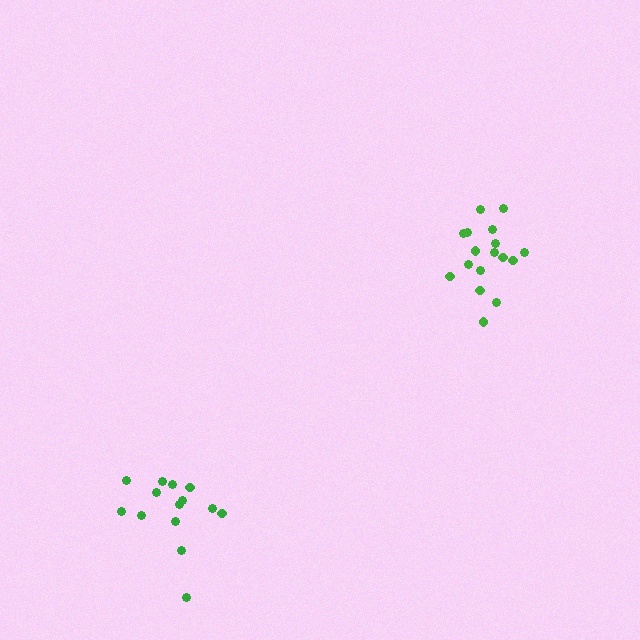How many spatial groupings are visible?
There are 2 spatial groupings.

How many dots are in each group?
Group 1: 17 dots, Group 2: 14 dots (31 total).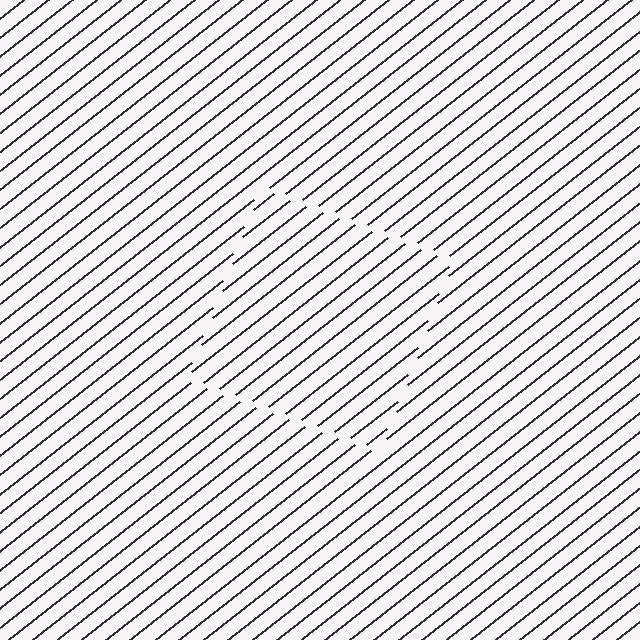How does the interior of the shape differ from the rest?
The interior of the shape contains the same grating, shifted by half a period — the contour is defined by the phase discontinuity where line-ends from the inner and outer gratings abut.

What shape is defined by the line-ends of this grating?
An illusory square. The interior of the shape contains the same grating, shifted by half a period — the contour is defined by the phase discontinuity where line-ends from the inner and outer gratings abut.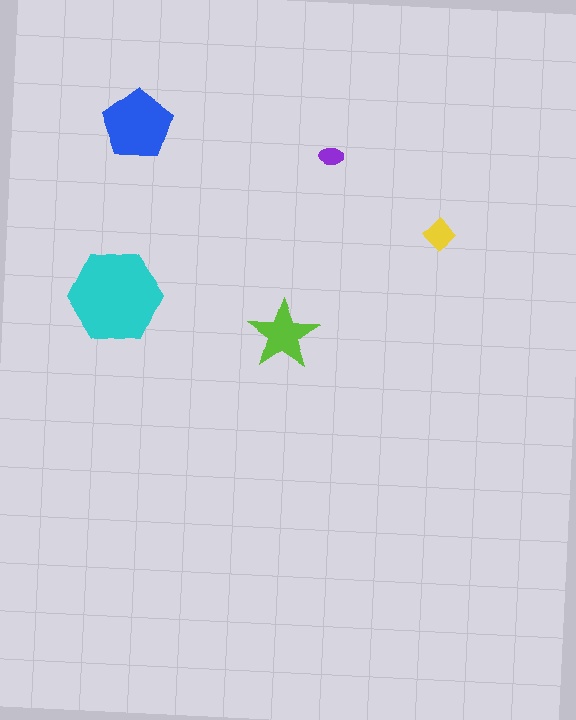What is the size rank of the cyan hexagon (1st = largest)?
1st.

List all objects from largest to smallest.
The cyan hexagon, the blue pentagon, the lime star, the yellow diamond, the purple ellipse.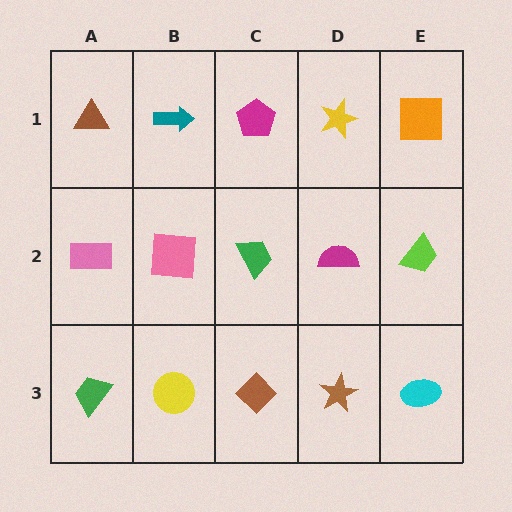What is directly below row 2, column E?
A cyan ellipse.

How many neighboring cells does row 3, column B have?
3.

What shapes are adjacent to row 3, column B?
A pink square (row 2, column B), a green trapezoid (row 3, column A), a brown diamond (row 3, column C).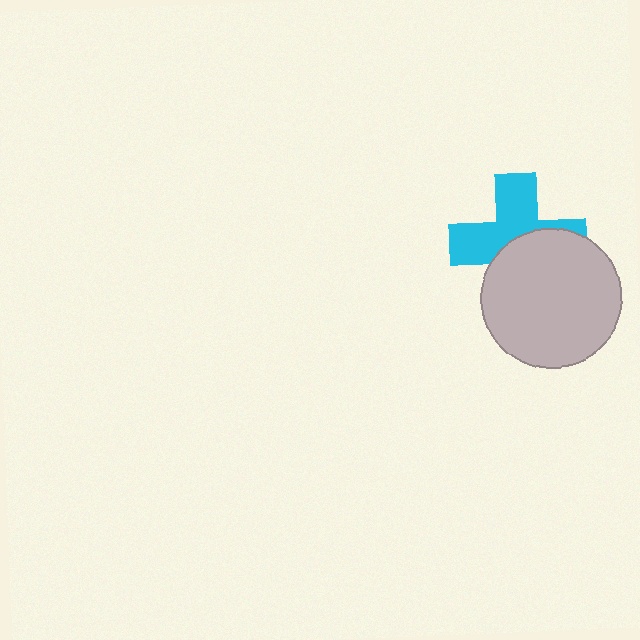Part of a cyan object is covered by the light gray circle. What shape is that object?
It is a cross.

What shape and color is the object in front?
The object in front is a light gray circle.